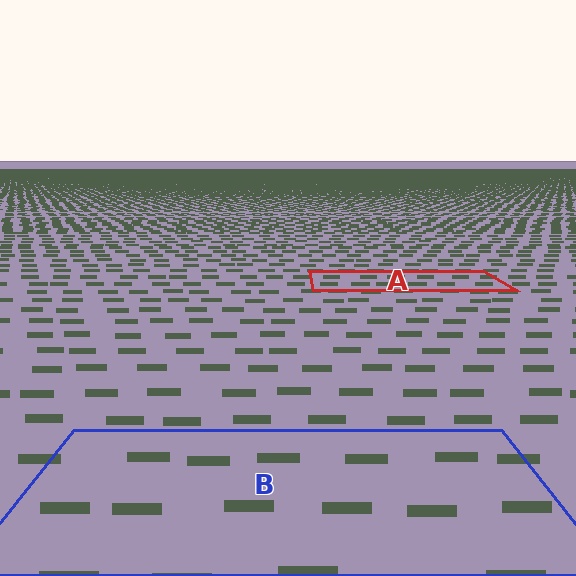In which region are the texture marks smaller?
The texture marks are smaller in region A, because it is farther away.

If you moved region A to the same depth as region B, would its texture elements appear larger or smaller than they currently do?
They would appear larger. At a closer depth, the same texture elements are projected at a bigger on-screen size.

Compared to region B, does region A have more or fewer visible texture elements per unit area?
Region A has more texture elements per unit area — they are packed more densely because it is farther away.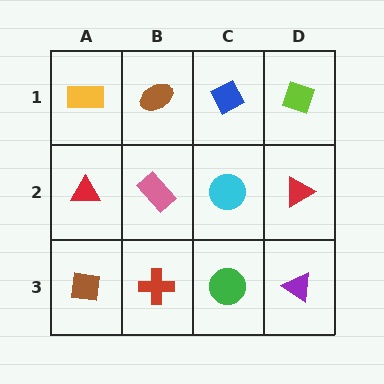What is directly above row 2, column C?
A blue diamond.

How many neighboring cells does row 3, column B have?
3.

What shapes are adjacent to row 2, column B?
A brown ellipse (row 1, column B), a red cross (row 3, column B), a red triangle (row 2, column A), a cyan circle (row 2, column C).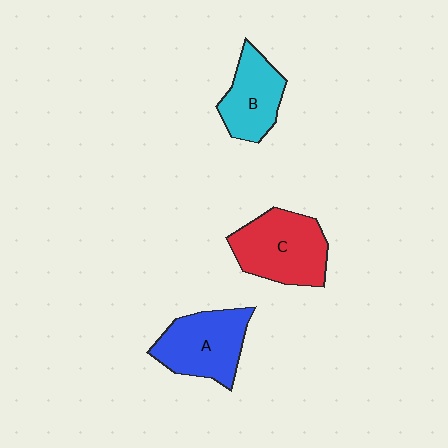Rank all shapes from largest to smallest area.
From largest to smallest: C (red), A (blue), B (cyan).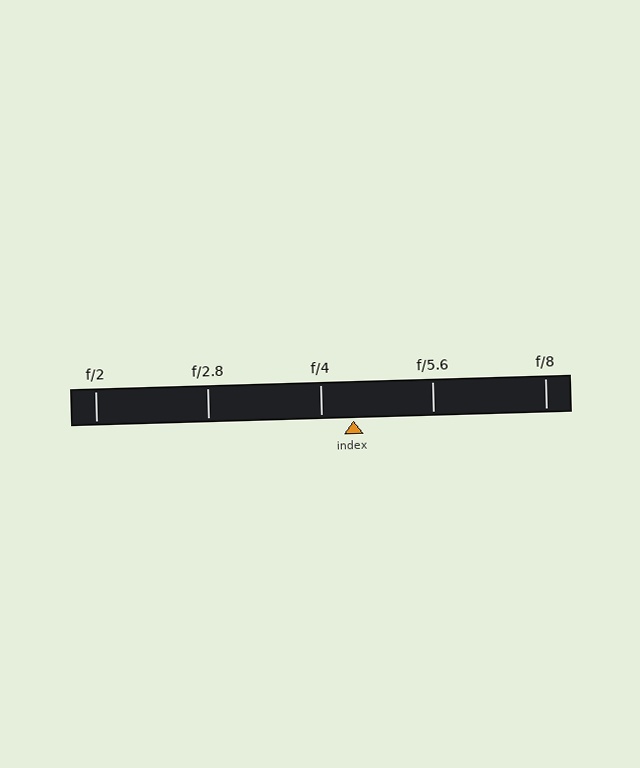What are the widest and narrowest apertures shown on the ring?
The widest aperture shown is f/2 and the narrowest is f/8.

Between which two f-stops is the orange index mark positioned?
The index mark is between f/4 and f/5.6.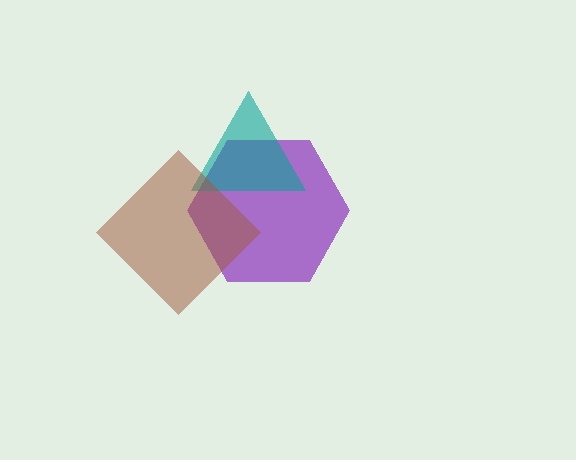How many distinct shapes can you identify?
There are 3 distinct shapes: a purple hexagon, a teal triangle, a brown diamond.